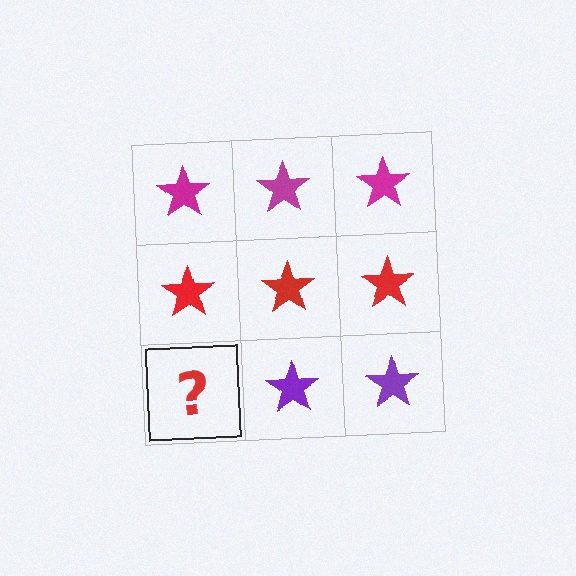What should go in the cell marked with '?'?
The missing cell should contain a purple star.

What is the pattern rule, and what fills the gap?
The rule is that each row has a consistent color. The gap should be filled with a purple star.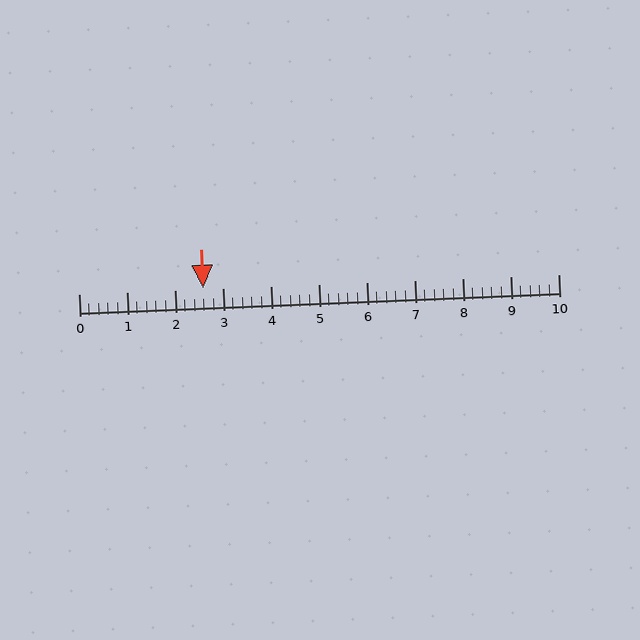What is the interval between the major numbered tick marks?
The major tick marks are spaced 1 units apart.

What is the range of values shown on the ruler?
The ruler shows values from 0 to 10.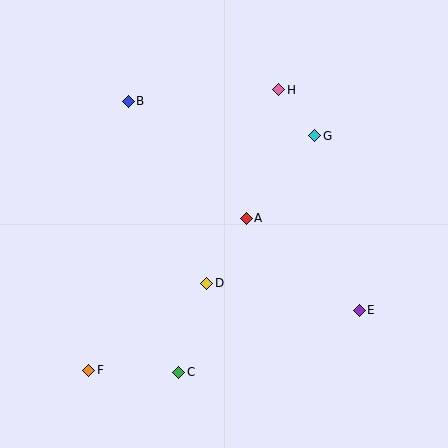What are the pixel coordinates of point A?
Point A is at (246, 218).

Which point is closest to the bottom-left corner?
Point F is closest to the bottom-left corner.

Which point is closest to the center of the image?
Point A at (246, 218) is closest to the center.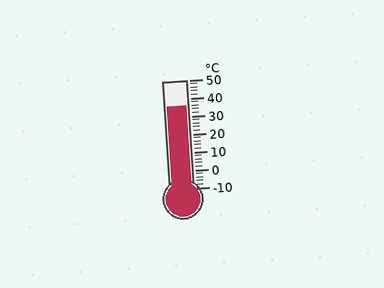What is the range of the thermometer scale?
The thermometer scale ranges from -10°C to 50°C.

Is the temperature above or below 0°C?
The temperature is above 0°C.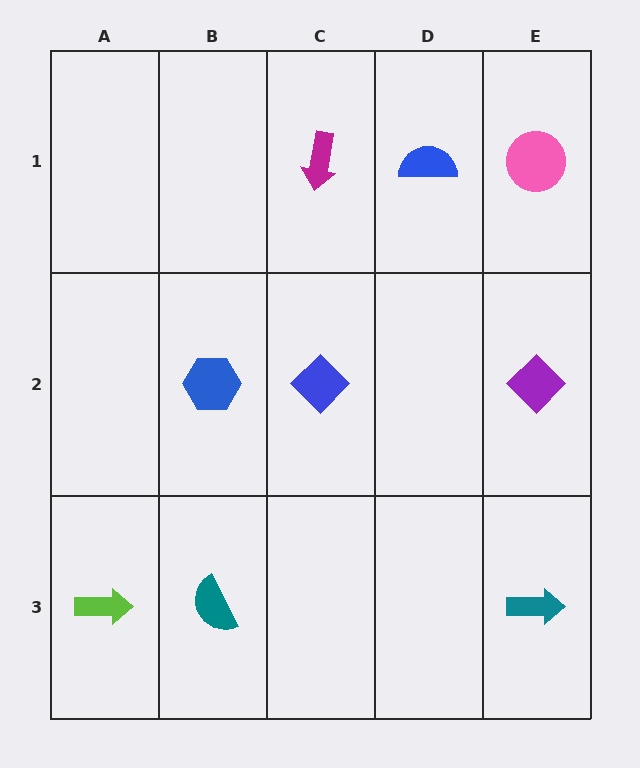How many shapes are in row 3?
3 shapes.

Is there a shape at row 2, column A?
No, that cell is empty.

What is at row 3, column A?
A lime arrow.